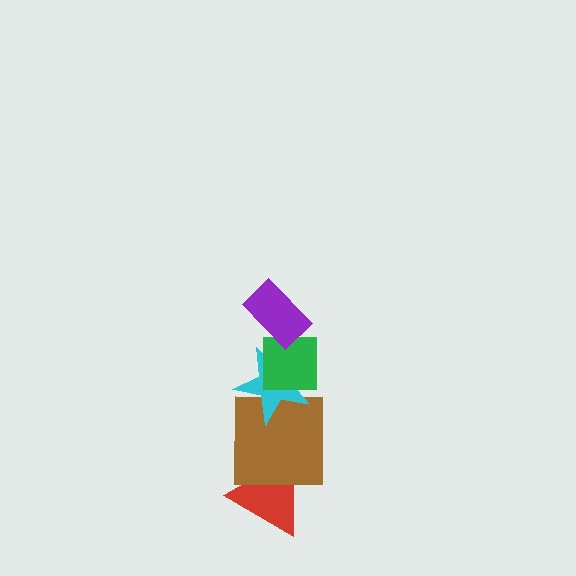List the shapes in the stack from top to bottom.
From top to bottom: the purple rectangle, the green square, the cyan star, the brown square, the red triangle.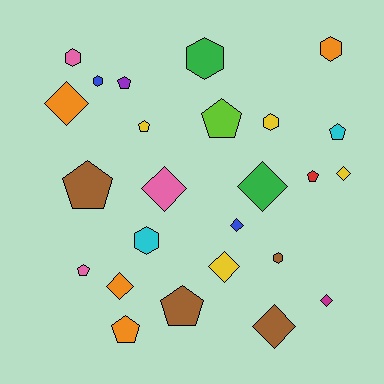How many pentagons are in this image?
There are 9 pentagons.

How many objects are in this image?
There are 25 objects.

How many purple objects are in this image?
There is 1 purple object.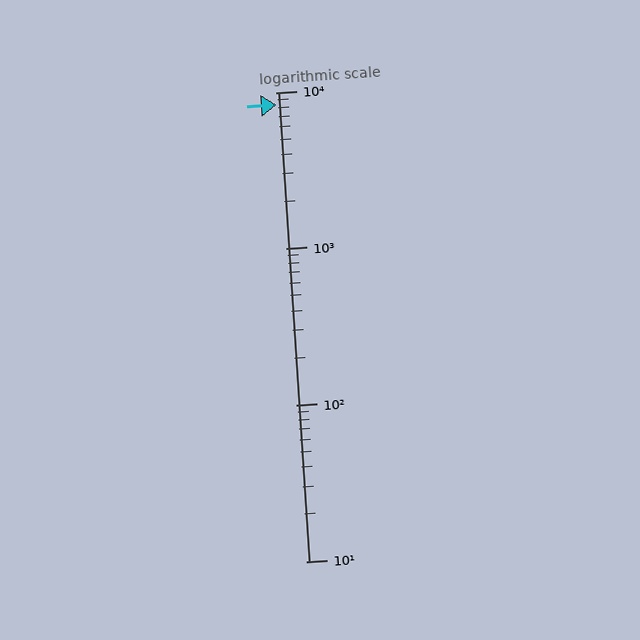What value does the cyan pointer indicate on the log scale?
The pointer indicates approximately 8300.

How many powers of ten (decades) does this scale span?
The scale spans 3 decades, from 10 to 10000.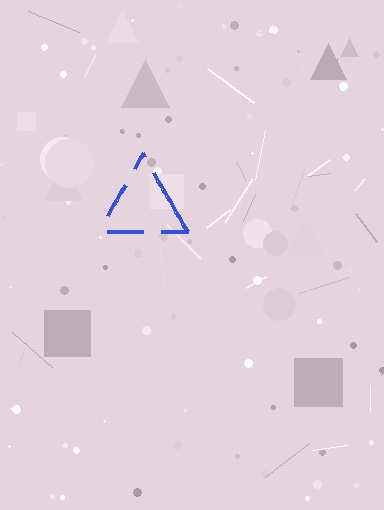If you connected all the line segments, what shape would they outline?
They would outline a triangle.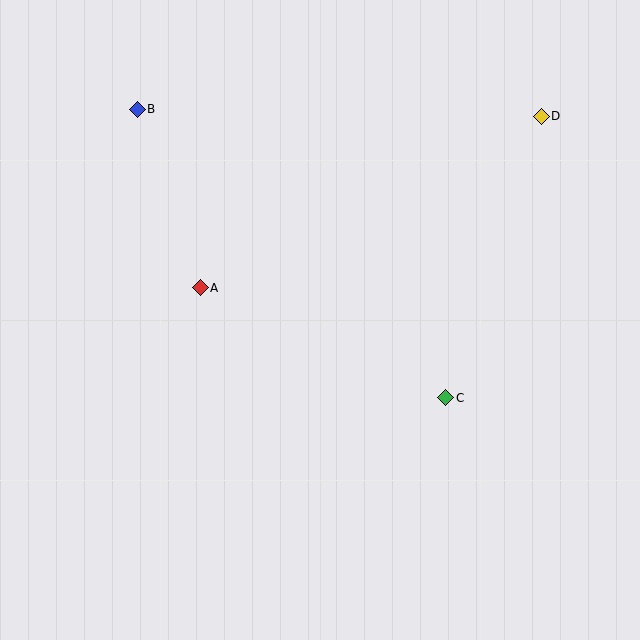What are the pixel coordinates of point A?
Point A is at (200, 288).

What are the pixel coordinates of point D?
Point D is at (541, 116).